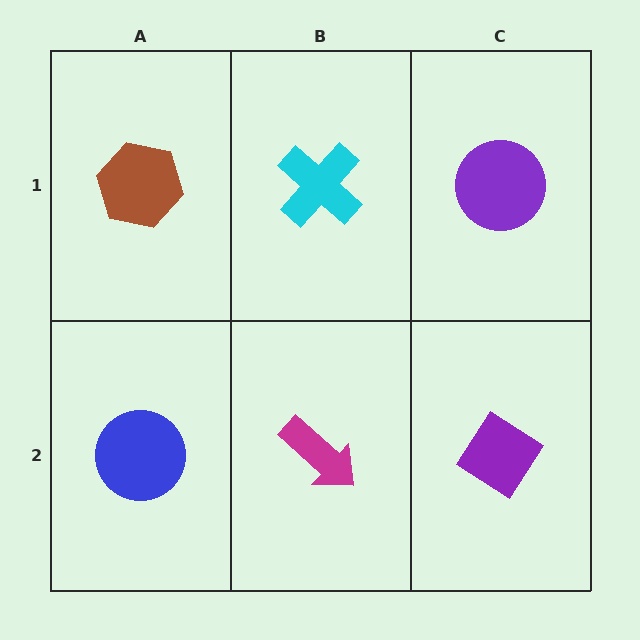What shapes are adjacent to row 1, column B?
A magenta arrow (row 2, column B), a brown hexagon (row 1, column A), a purple circle (row 1, column C).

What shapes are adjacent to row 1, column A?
A blue circle (row 2, column A), a cyan cross (row 1, column B).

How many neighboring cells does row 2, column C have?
2.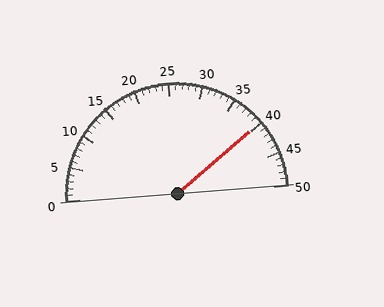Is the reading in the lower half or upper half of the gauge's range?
The reading is in the upper half of the range (0 to 50).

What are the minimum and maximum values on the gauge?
The gauge ranges from 0 to 50.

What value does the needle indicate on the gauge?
The needle indicates approximately 40.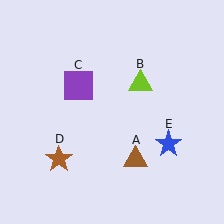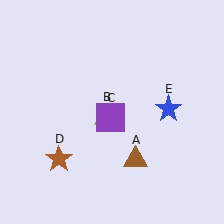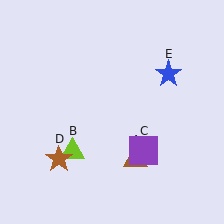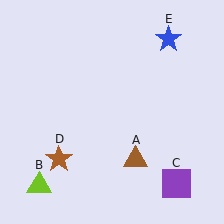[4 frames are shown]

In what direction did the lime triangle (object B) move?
The lime triangle (object B) moved down and to the left.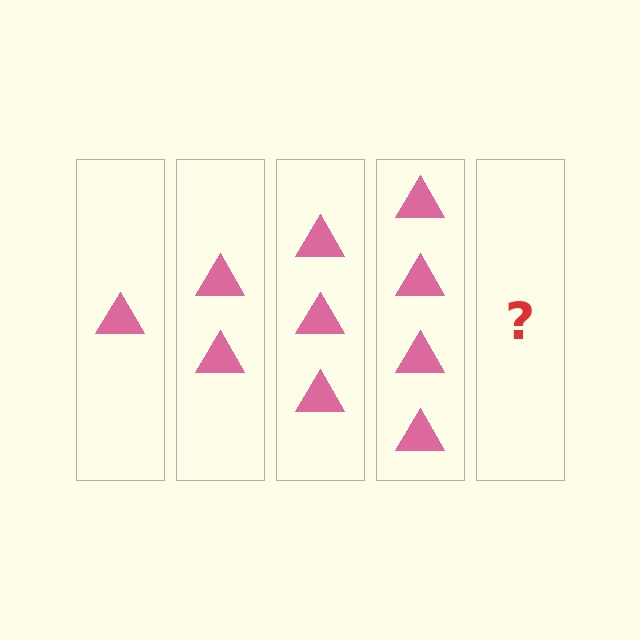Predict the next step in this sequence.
The next step is 5 triangles.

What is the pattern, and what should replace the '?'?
The pattern is that each step adds one more triangle. The '?' should be 5 triangles.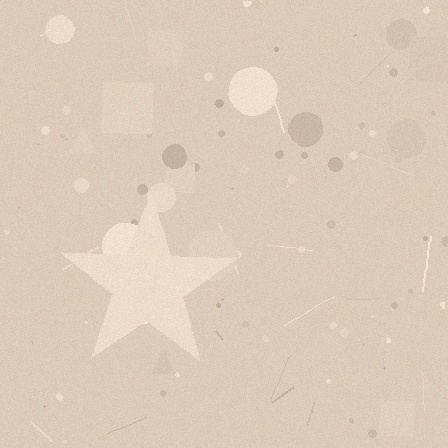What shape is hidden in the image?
A star is hidden in the image.